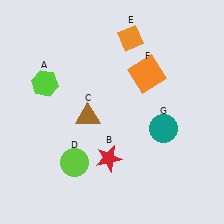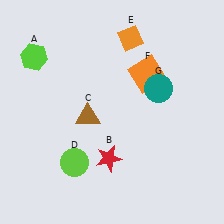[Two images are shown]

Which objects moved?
The objects that moved are: the lime hexagon (A), the teal circle (G).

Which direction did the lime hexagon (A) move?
The lime hexagon (A) moved up.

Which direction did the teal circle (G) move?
The teal circle (G) moved up.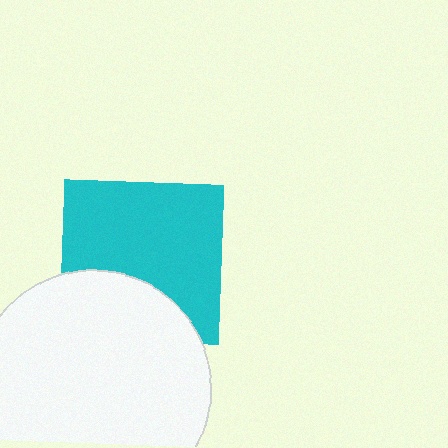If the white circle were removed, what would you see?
You would see the complete cyan square.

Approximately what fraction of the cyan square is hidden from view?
Roughly 32% of the cyan square is hidden behind the white circle.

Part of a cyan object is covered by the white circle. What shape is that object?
It is a square.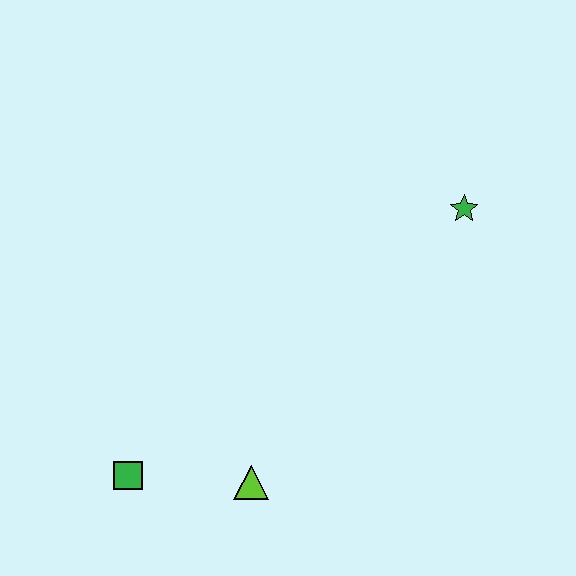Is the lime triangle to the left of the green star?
Yes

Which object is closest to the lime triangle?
The green square is closest to the lime triangle.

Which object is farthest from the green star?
The green square is farthest from the green star.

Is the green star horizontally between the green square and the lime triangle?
No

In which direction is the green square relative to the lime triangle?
The green square is to the left of the lime triangle.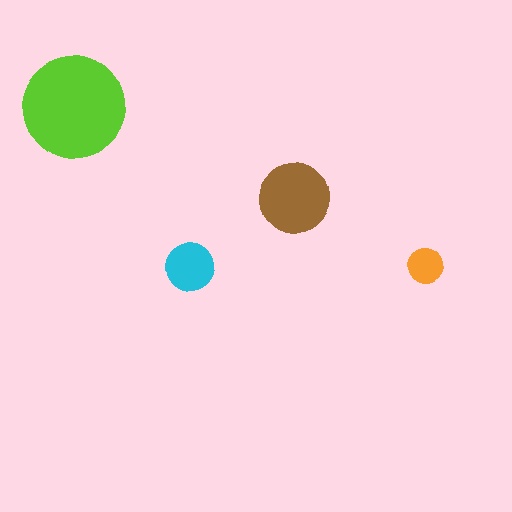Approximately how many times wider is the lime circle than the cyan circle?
About 2 times wider.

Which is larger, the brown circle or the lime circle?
The lime one.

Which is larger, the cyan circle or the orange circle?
The cyan one.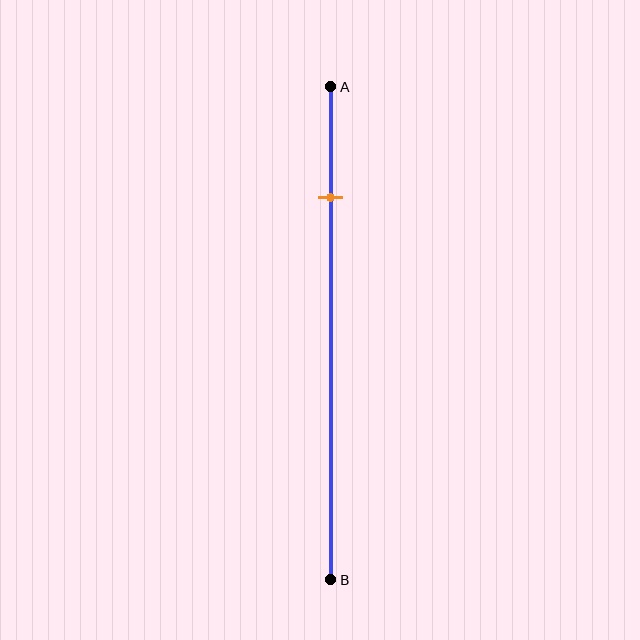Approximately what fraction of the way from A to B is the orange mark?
The orange mark is approximately 20% of the way from A to B.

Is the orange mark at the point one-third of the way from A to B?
No, the mark is at about 20% from A, not at the 33% one-third point.